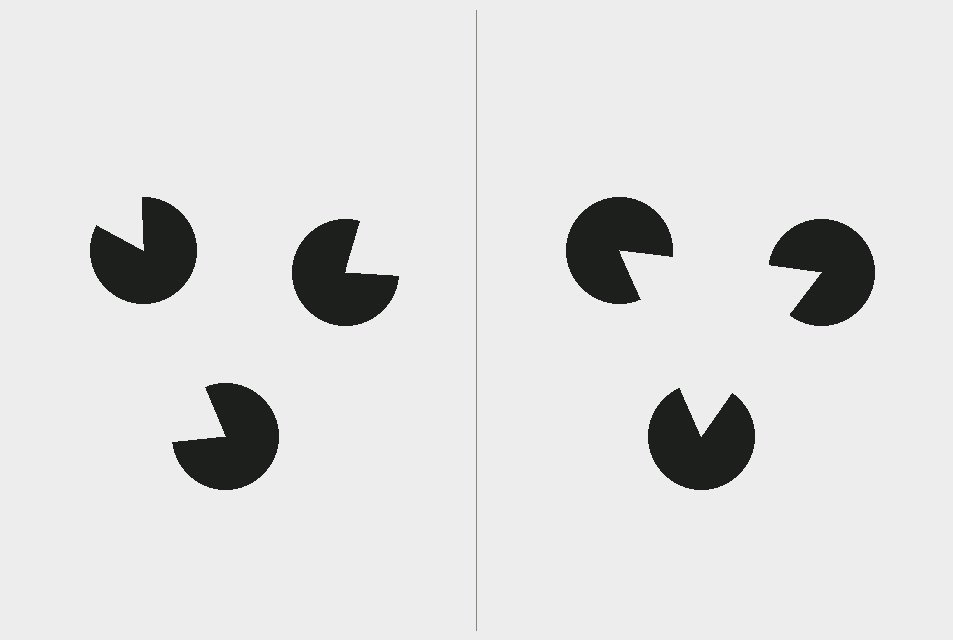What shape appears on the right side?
An illusory triangle.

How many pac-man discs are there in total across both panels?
6 — 3 on each side.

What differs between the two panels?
The pac-man discs are positioned identically on both sides; only the wedge orientations differ. On the right they align to a triangle; on the left they are misaligned.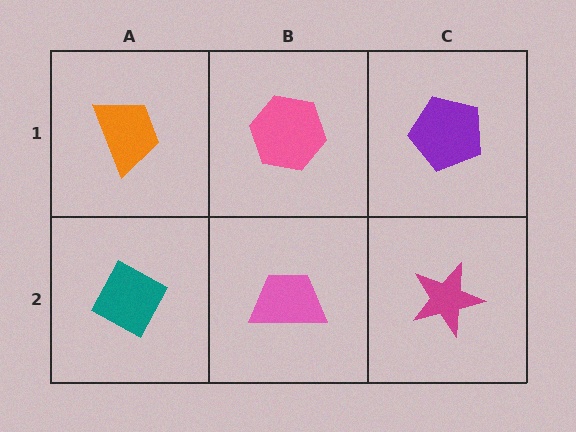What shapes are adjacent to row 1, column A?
A teal diamond (row 2, column A), a pink hexagon (row 1, column B).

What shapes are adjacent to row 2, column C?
A purple pentagon (row 1, column C), a pink trapezoid (row 2, column B).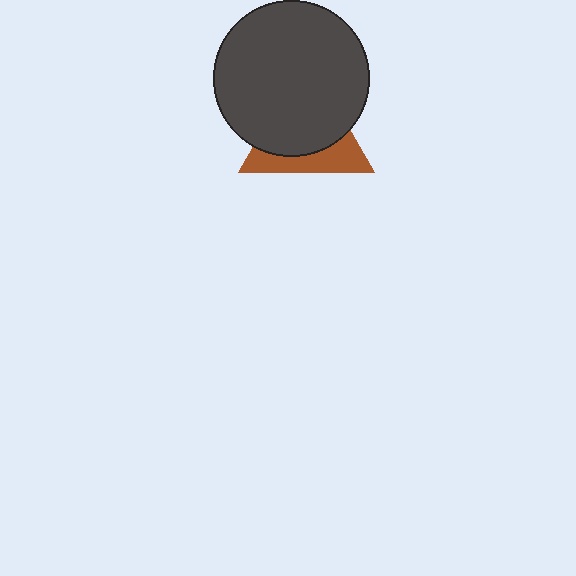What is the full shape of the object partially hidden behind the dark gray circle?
The partially hidden object is a brown triangle.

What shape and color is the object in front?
The object in front is a dark gray circle.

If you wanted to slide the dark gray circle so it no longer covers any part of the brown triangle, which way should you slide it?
Slide it up — that is the most direct way to separate the two shapes.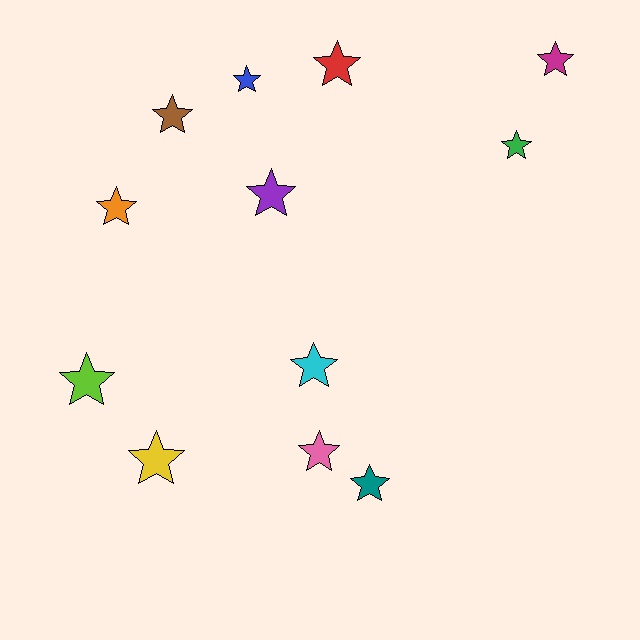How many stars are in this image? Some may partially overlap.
There are 12 stars.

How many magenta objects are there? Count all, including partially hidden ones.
There is 1 magenta object.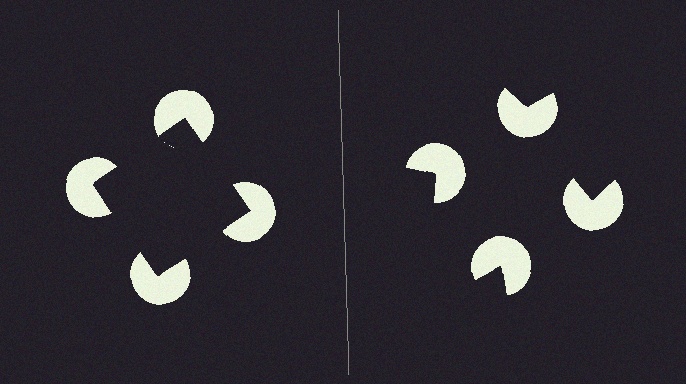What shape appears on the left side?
An illusory square.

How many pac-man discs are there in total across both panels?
8 — 4 on each side.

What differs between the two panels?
The pac-man discs are positioned identically on both sides; only the wedge orientations differ. On the left they align to a square; on the right they are misaligned.